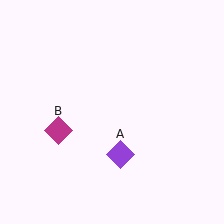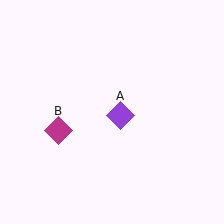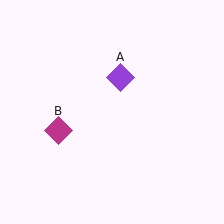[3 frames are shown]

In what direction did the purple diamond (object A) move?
The purple diamond (object A) moved up.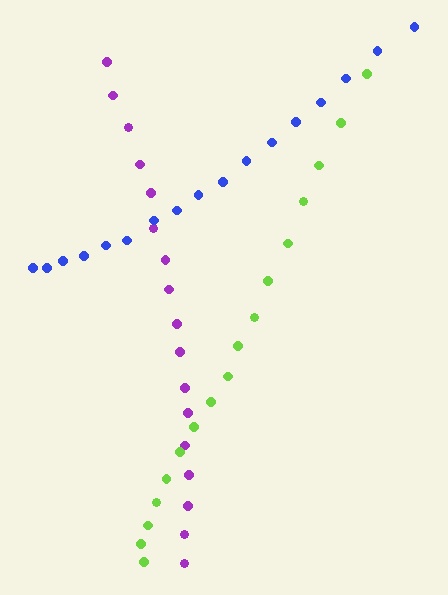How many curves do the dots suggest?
There are 3 distinct paths.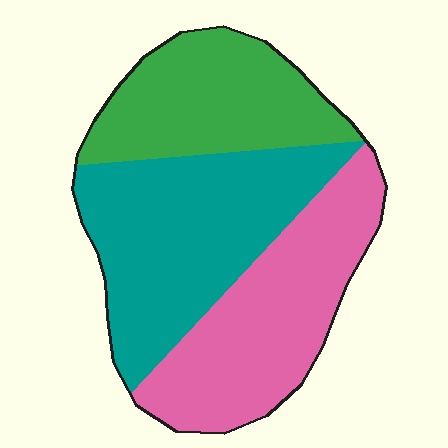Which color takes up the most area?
Teal, at roughly 40%.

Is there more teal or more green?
Teal.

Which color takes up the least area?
Green, at roughly 25%.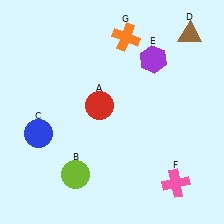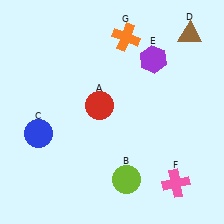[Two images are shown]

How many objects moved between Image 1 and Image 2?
1 object moved between the two images.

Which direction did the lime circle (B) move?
The lime circle (B) moved right.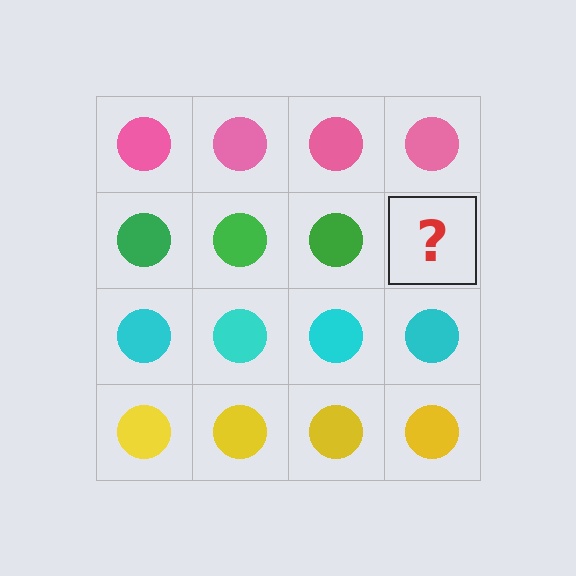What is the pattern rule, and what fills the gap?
The rule is that each row has a consistent color. The gap should be filled with a green circle.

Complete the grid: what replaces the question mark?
The question mark should be replaced with a green circle.